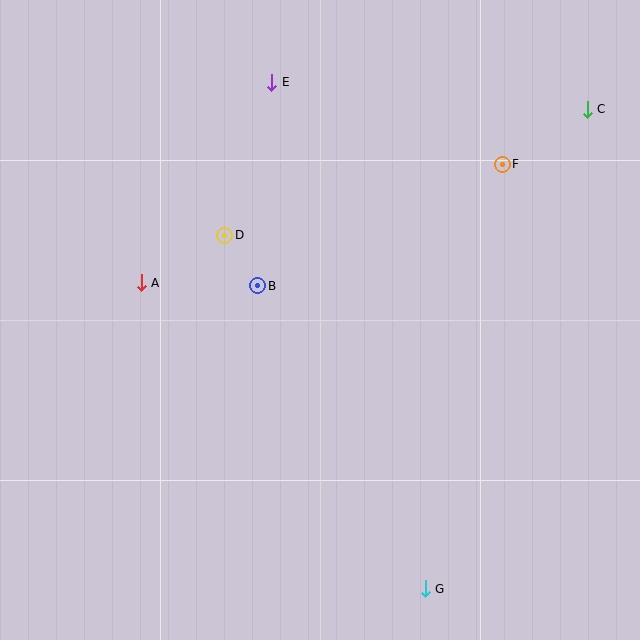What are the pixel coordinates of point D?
Point D is at (225, 235).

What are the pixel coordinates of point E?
Point E is at (272, 82).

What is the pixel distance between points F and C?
The distance between F and C is 101 pixels.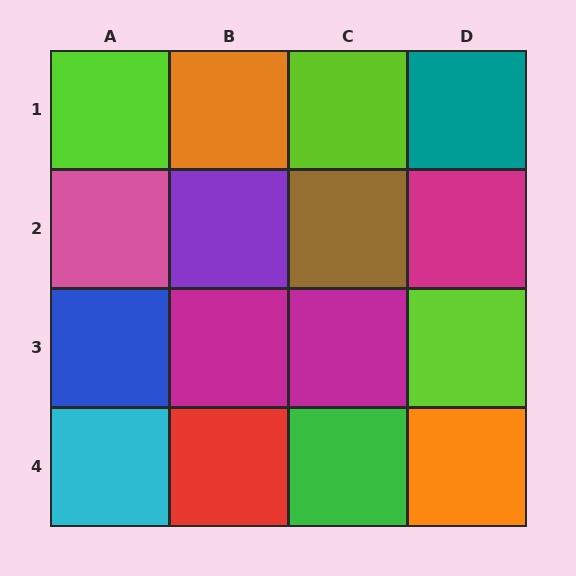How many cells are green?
1 cell is green.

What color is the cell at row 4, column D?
Orange.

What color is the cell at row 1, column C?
Lime.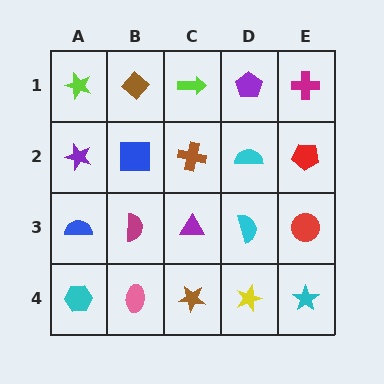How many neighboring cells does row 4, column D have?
3.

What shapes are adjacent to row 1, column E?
A red pentagon (row 2, column E), a purple pentagon (row 1, column D).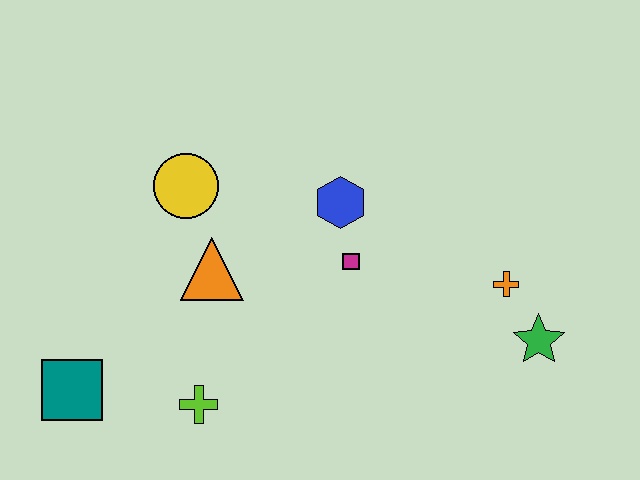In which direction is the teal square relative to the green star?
The teal square is to the left of the green star.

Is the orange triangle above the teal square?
Yes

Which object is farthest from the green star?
The teal square is farthest from the green star.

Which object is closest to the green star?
The orange cross is closest to the green star.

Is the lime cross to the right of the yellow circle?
Yes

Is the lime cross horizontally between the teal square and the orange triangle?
Yes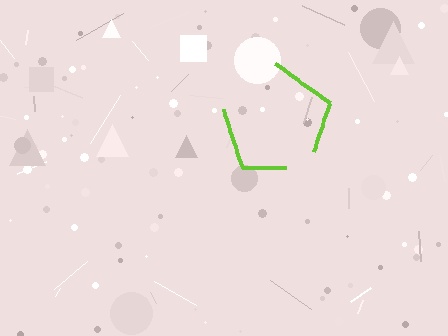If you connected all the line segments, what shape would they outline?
They would outline a pentagon.